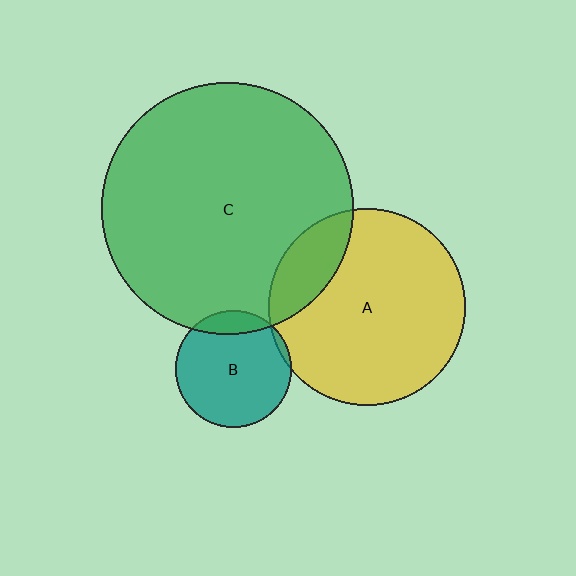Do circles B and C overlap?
Yes.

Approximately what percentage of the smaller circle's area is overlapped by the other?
Approximately 15%.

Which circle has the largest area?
Circle C (green).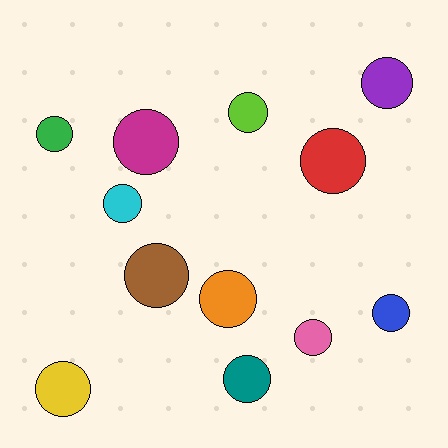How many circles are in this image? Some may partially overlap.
There are 12 circles.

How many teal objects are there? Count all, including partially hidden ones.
There is 1 teal object.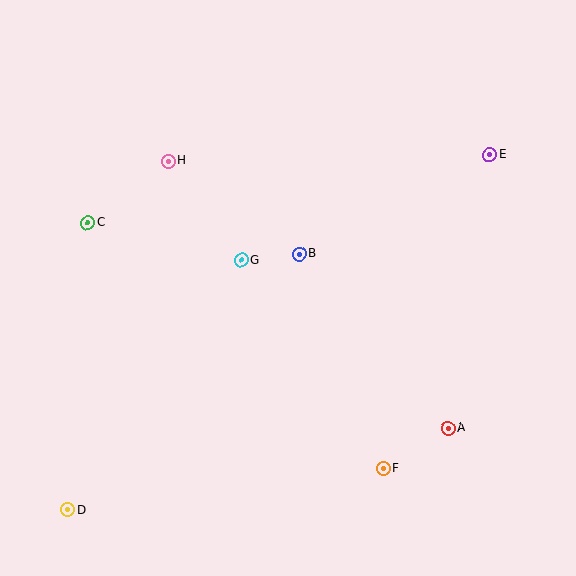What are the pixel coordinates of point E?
Point E is at (489, 155).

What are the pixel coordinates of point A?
Point A is at (448, 428).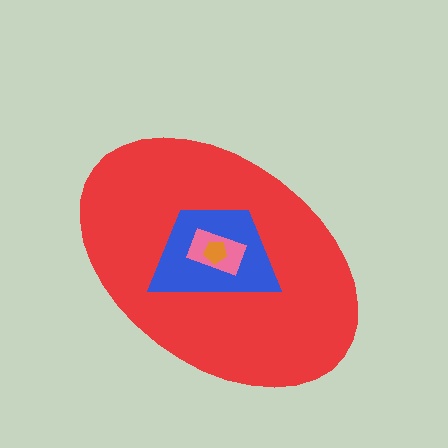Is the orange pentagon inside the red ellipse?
Yes.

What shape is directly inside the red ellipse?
The blue trapezoid.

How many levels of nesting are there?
4.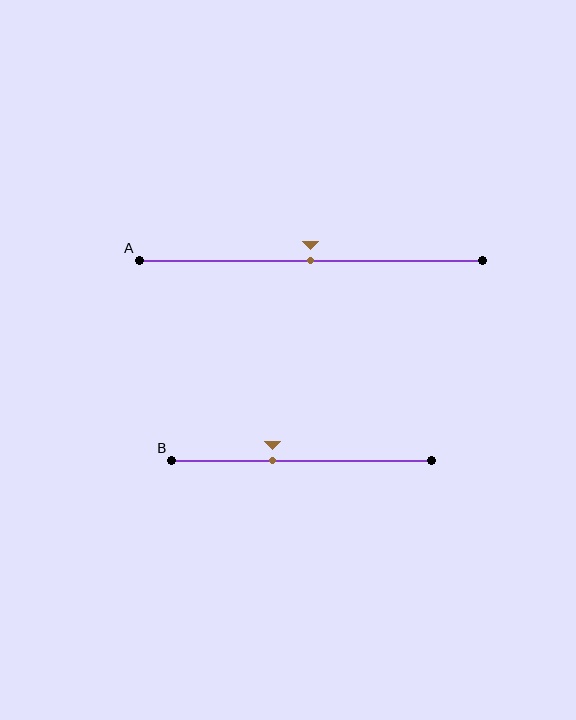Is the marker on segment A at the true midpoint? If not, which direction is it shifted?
Yes, the marker on segment A is at the true midpoint.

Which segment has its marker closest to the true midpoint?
Segment A has its marker closest to the true midpoint.